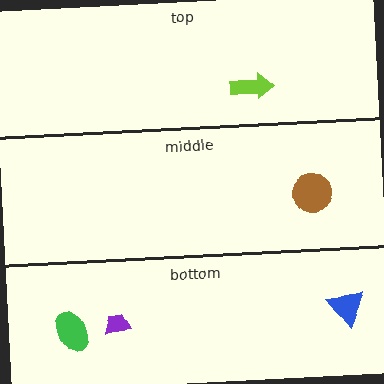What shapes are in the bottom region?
The green ellipse, the blue triangle, the purple trapezoid.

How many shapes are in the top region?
1.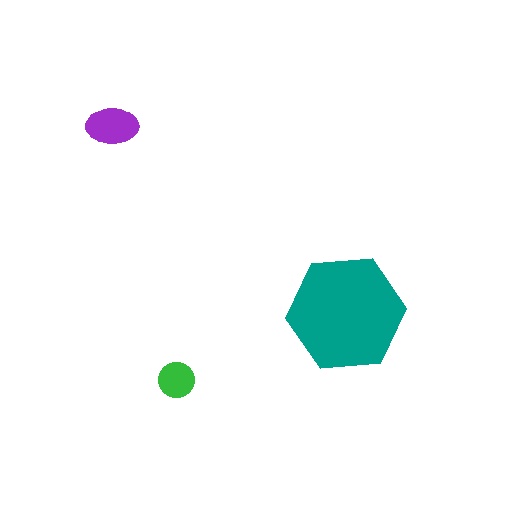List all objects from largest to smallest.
The teal hexagon, the purple ellipse, the green circle.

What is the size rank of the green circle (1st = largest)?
3rd.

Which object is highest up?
The purple ellipse is topmost.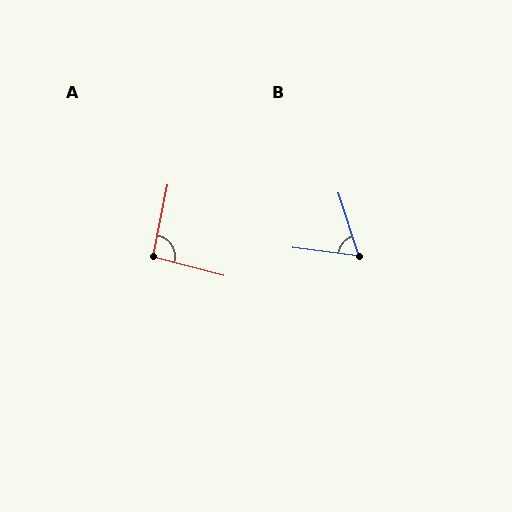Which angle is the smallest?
B, at approximately 65 degrees.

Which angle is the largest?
A, at approximately 93 degrees.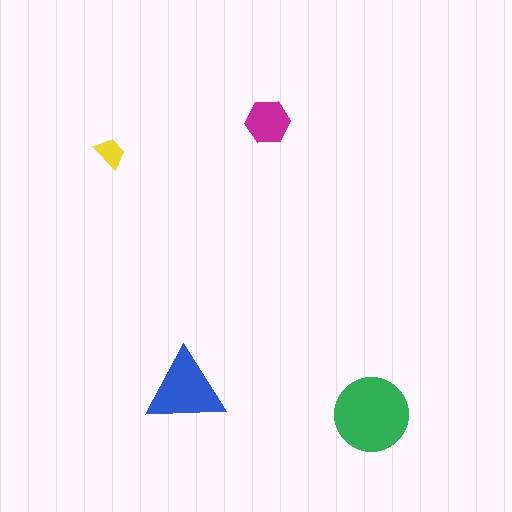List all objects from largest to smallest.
The green circle, the blue triangle, the magenta hexagon, the yellow trapezoid.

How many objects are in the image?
There are 4 objects in the image.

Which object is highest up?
The magenta hexagon is topmost.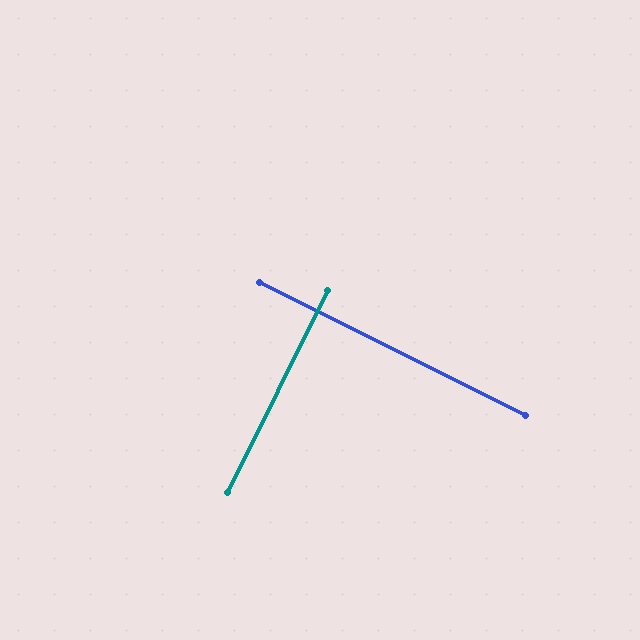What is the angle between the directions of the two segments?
Approximately 90 degrees.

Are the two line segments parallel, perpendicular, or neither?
Perpendicular — they meet at approximately 90°.